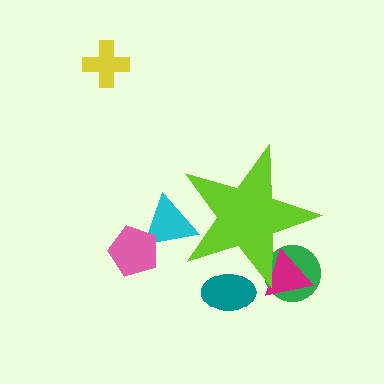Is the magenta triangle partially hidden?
Yes, the magenta triangle is partially hidden behind the lime star.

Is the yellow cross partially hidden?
No, the yellow cross is fully visible.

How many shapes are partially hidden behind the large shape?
4 shapes are partially hidden.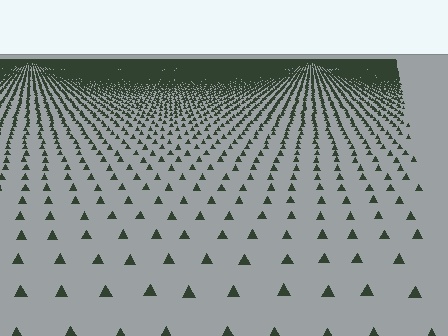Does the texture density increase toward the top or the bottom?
Density increases toward the top.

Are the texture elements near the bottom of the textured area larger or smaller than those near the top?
Larger. Near the bottom, elements are closer to the viewer and appear at a bigger on-screen size.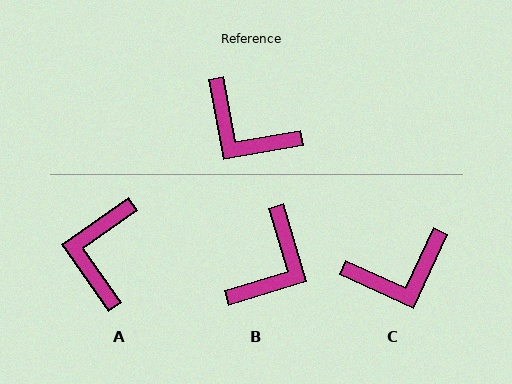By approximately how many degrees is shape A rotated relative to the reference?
Approximately 65 degrees clockwise.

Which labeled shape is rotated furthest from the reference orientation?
B, about 97 degrees away.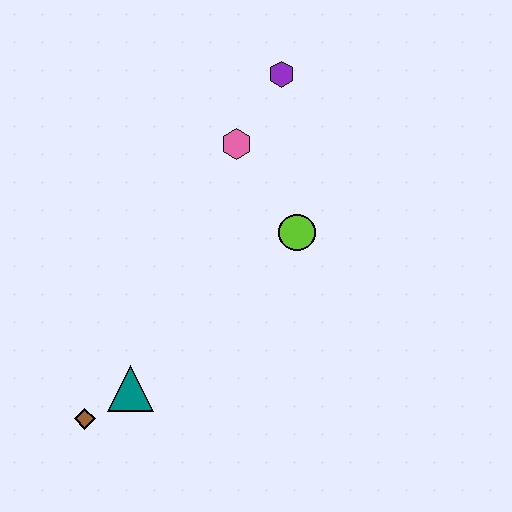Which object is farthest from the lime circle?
The brown diamond is farthest from the lime circle.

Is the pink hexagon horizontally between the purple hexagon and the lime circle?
No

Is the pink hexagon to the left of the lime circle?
Yes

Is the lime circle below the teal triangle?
No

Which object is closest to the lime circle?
The pink hexagon is closest to the lime circle.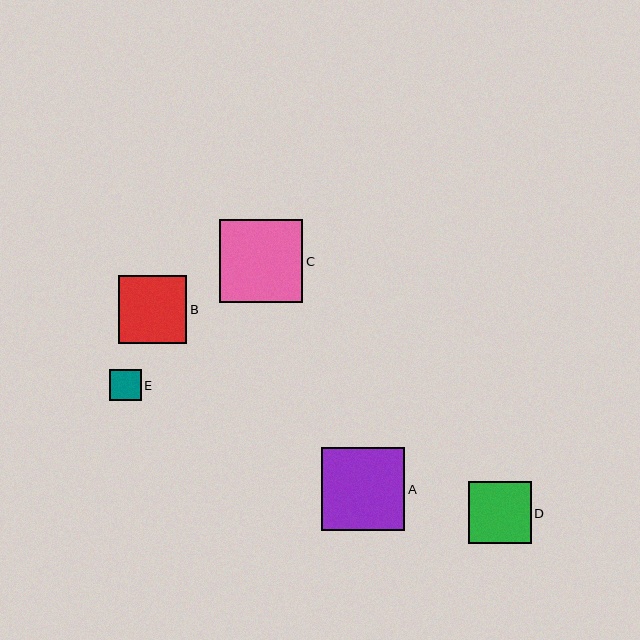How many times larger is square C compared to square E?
Square C is approximately 2.6 times the size of square E.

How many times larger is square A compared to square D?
Square A is approximately 1.3 times the size of square D.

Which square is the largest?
Square C is the largest with a size of approximately 83 pixels.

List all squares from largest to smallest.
From largest to smallest: C, A, B, D, E.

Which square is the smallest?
Square E is the smallest with a size of approximately 31 pixels.